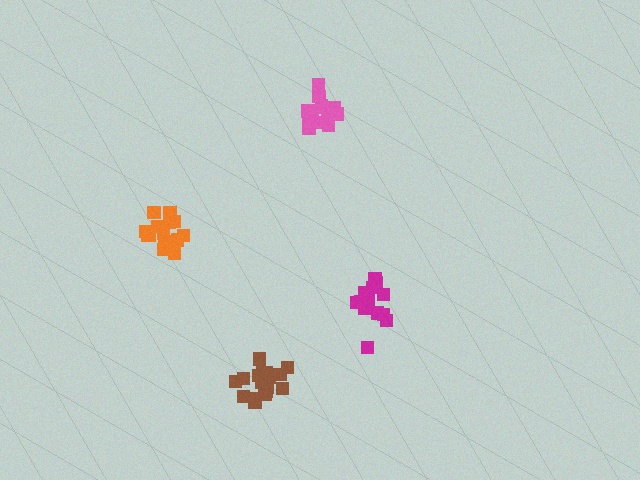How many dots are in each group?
Group 1: 14 dots, Group 2: 16 dots, Group 3: 17 dots, Group 4: 14 dots (61 total).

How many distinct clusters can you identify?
There are 4 distinct clusters.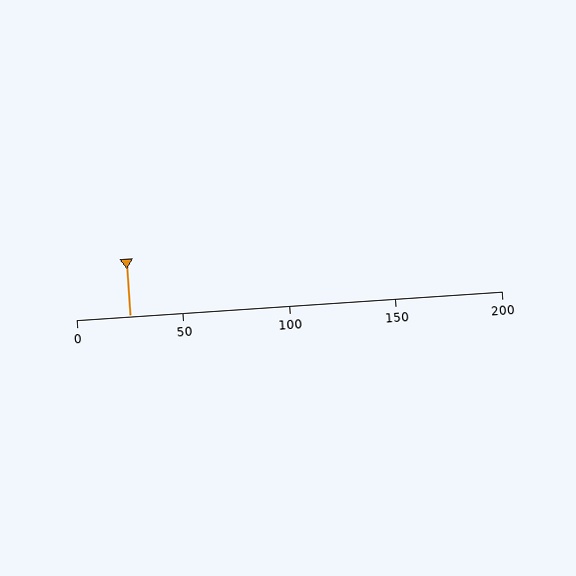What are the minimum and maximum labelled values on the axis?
The axis runs from 0 to 200.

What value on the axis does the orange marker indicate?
The marker indicates approximately 25.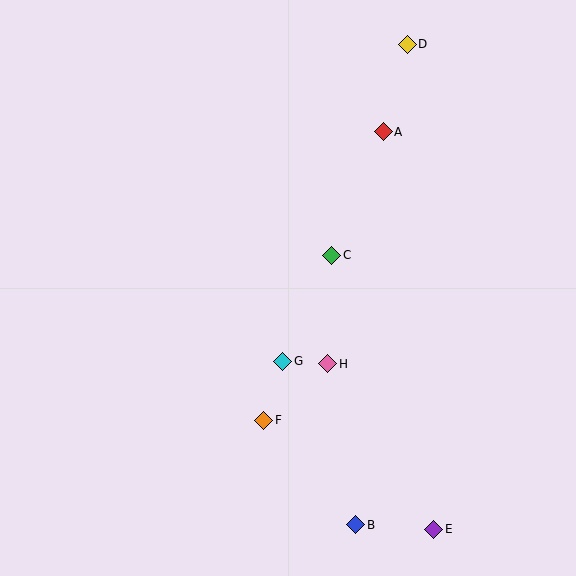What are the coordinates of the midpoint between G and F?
The midpoint between G and F is at (273, 391).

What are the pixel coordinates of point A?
Point A is at (383, 132).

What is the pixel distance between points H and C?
The distance between H and C is 109 pixels.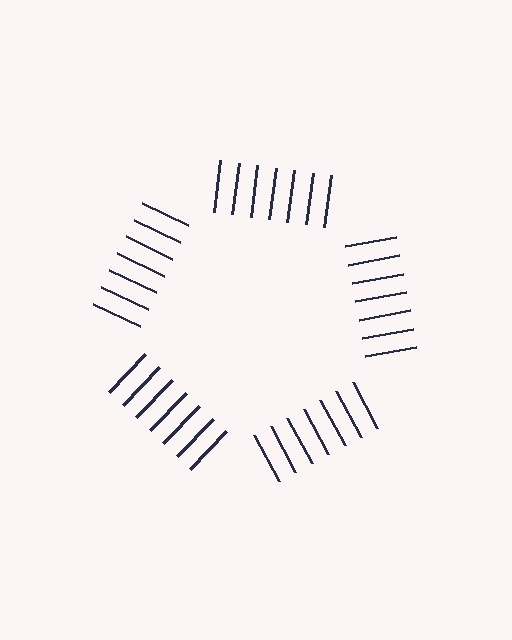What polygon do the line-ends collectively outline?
An illusory pentagon — the line segments terminate on its edges but no continuous stroke is drawn.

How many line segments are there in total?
35 — 7 along each of the 5 edges.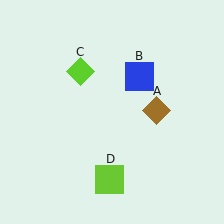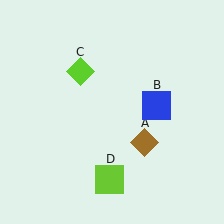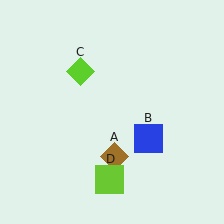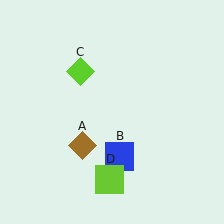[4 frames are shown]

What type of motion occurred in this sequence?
The brown diamond (object A), blue square (object B) rotated clockwise around the center of the scene.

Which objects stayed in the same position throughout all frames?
Lime diamond (object C) and lime square (object D) remained stationary.